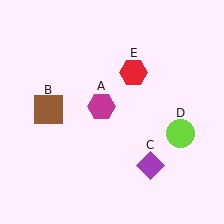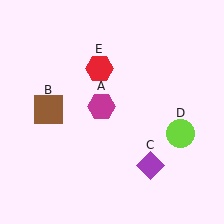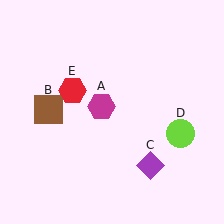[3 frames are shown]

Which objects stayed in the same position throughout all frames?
Magenta hexagon (object A) and brown square (object B) and purple diamond (object C) and lime circle (object D) remained stationary.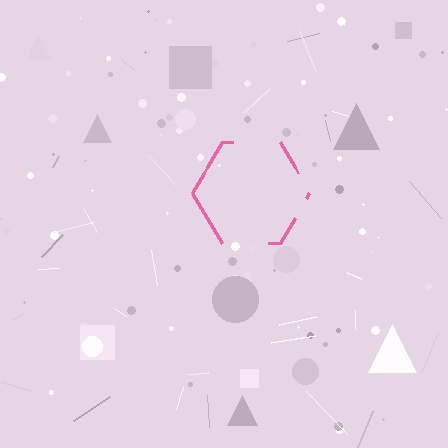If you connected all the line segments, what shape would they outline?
They would outline a hexagon.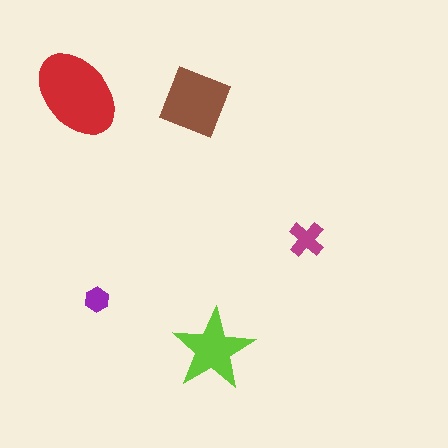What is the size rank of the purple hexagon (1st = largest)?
5th.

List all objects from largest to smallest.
The red ellipse, the brown square, the lime star, the magenta cross, the purple hexagon.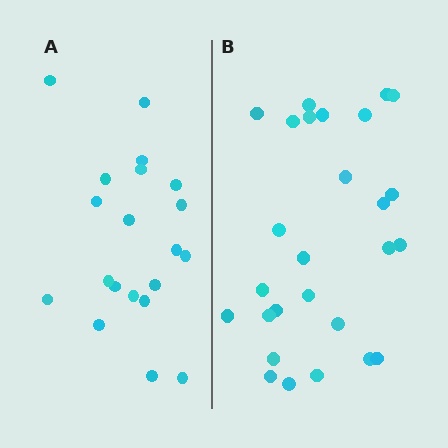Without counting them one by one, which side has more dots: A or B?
Region B (the right region) has more dots.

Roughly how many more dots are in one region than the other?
Region B has roughly 8 or so more dots than region A.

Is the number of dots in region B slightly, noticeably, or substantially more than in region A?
Region B has noticeably more, but not dramatically so. The ratio is roughly 1.4 to 1.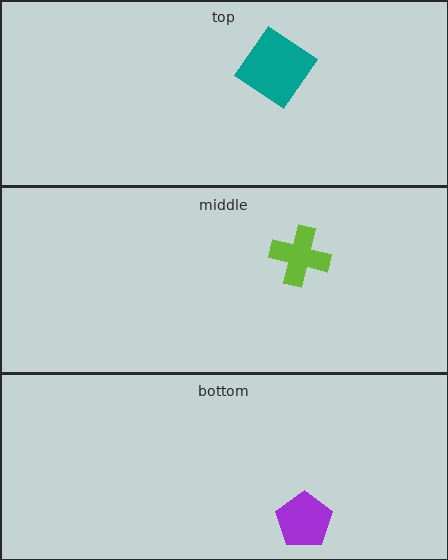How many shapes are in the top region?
1.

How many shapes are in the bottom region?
1.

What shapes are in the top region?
The teal diamond.